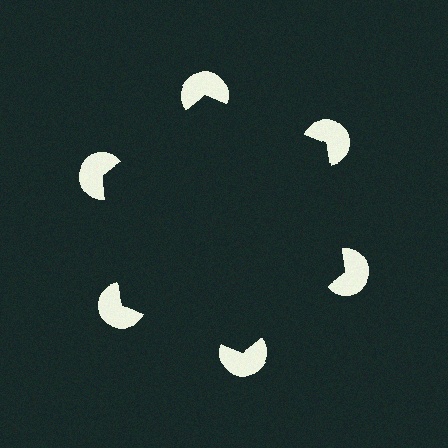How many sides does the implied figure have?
6 sides.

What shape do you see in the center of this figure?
An illusory hexagon — its edges are inferred from the aligned wedge cuts in the pac-man discs, not physically drawn.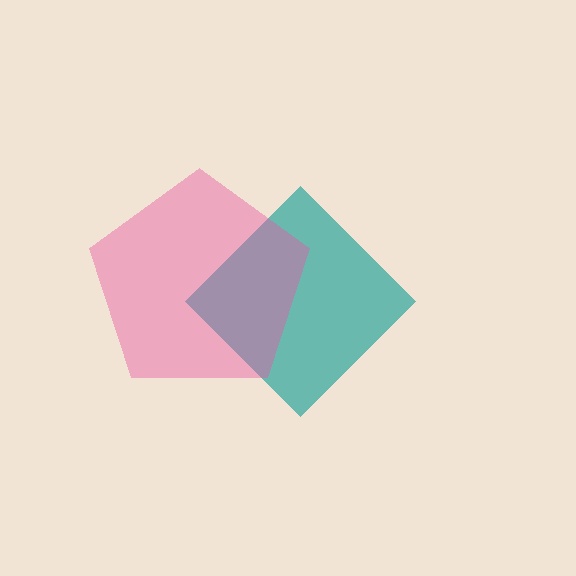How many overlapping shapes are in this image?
There are 2 overlapping shapes in the image.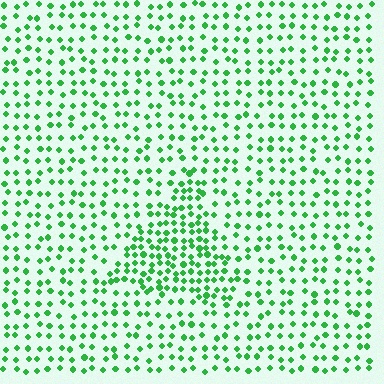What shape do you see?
I see a triangle.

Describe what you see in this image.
The image contains small green elements arranged at two different densities. A triangle-shaped region is visible where the elements are more densely packed than the surrounding area.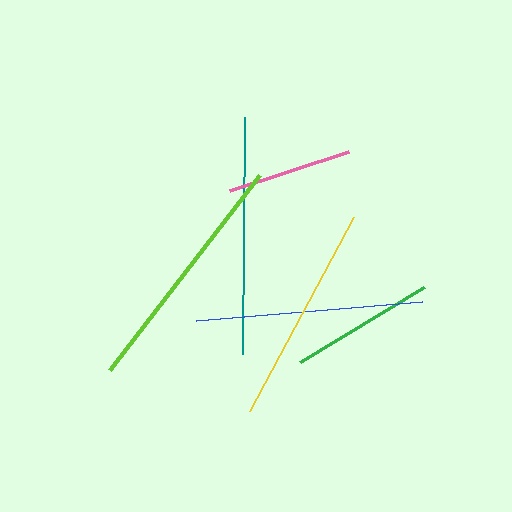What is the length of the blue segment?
The blue segment is approximately 227 pixels long.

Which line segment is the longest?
The lime line is the longest at approximately 246 pixels.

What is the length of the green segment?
The green segment is approximately 144 pixels long.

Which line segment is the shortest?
The pink line is the shortest at approximately 125 pixels.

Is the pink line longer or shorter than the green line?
The green line is longer than the pink line.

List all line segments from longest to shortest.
From longest to shortest: lime, teal, blue, yellow, green, pink.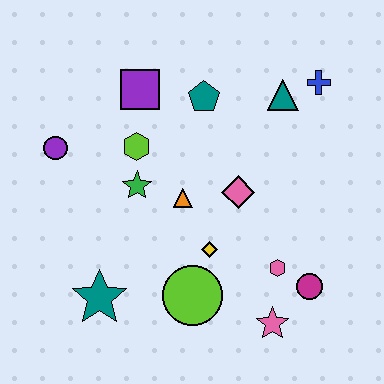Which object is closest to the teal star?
The lime circle is closest to the teal star.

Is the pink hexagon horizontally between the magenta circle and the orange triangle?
Yes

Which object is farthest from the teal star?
The blue cross is farthest from the teal star.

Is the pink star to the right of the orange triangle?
Yes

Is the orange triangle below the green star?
Yes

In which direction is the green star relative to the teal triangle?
The green star is to the left of the teal triangle.